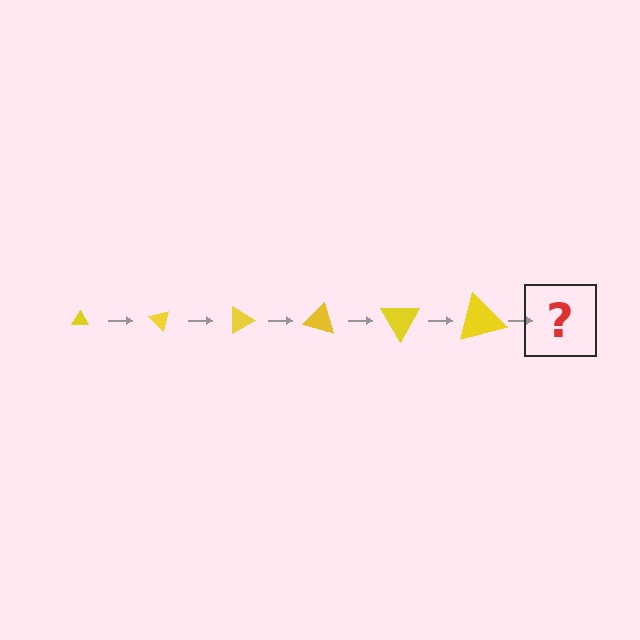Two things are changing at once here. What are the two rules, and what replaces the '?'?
The two rules are that the triangle grows larger each step and it rotates 45 degrees each step. The '?' should be a triangle, larger than the previous one and rotated 270 degrees from the start.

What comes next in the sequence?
The next element should be a triangle, larger than the previous one and rotated 270 degrees from the start.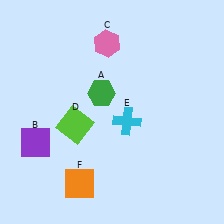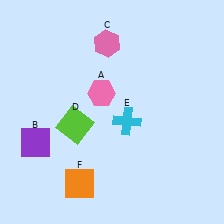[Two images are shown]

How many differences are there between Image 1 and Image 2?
There is 1 difference between the two images.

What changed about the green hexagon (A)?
In Image 1, A is green. In Image 2, it changed to pink.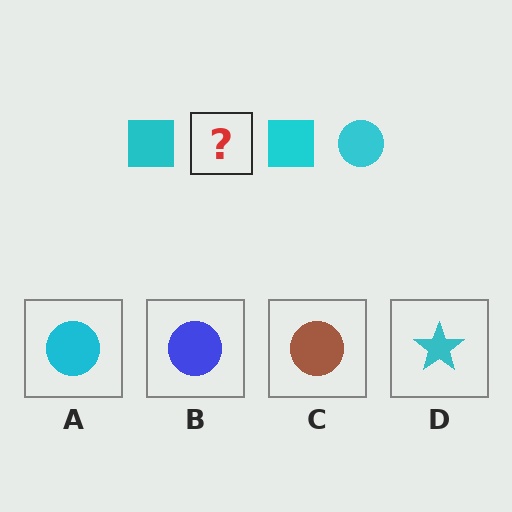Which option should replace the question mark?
Option A.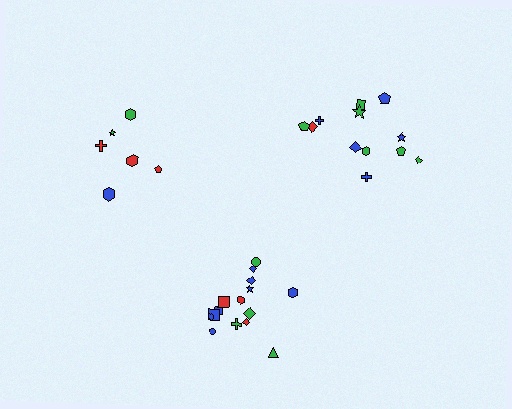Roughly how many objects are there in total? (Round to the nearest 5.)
Roughly 35 objects in total.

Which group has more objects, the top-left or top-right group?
The top-right group.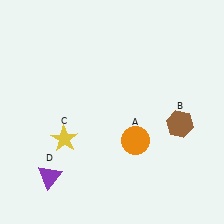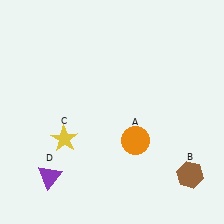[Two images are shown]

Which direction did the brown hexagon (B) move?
The brown hexagon (B) moved down.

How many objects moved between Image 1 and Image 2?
1 object moved between the two images.